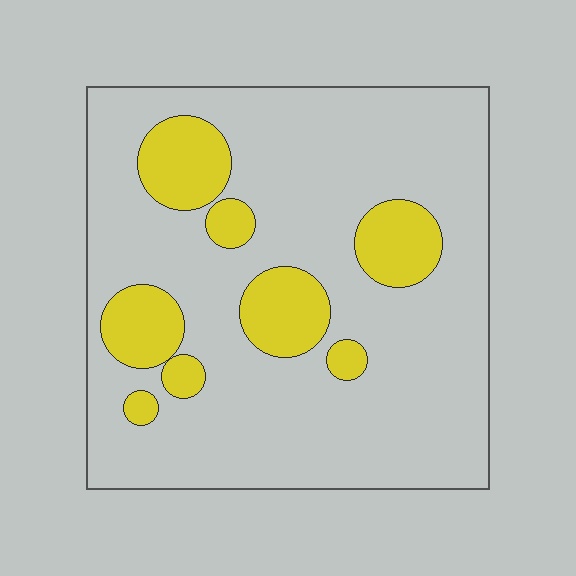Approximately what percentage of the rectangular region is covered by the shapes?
Approximately 20%.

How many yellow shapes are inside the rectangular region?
8.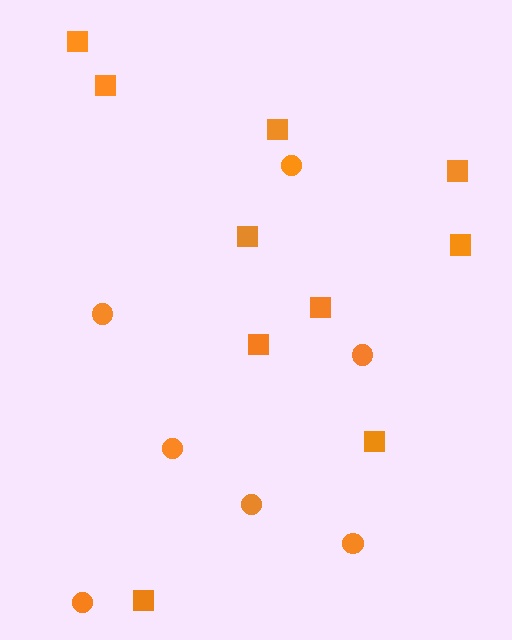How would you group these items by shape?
There are 2 groups: one group of squares (10) and one group of circles (7).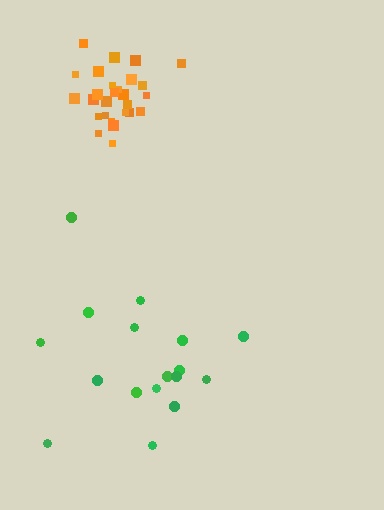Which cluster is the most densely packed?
Orange.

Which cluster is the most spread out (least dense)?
Green.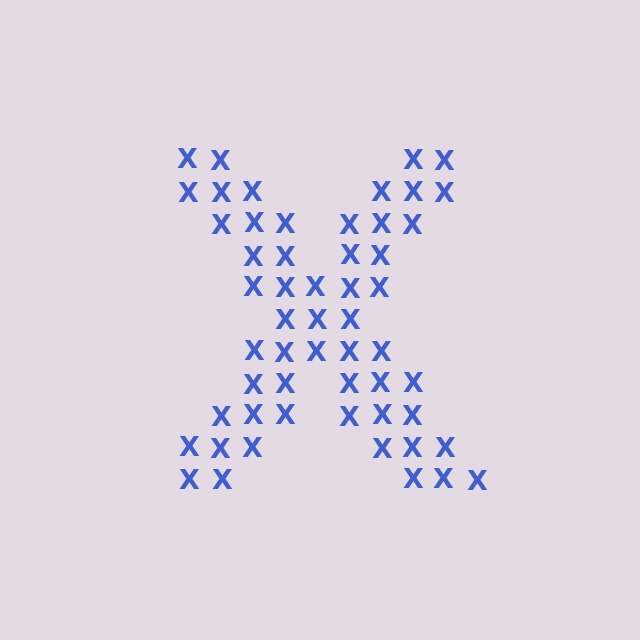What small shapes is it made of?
It is made of small letter X's.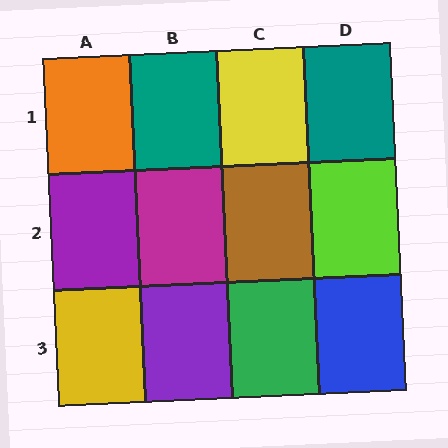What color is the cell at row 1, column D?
Teal.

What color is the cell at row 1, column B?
Teal.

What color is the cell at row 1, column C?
Yellow.